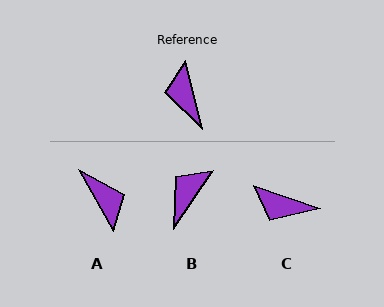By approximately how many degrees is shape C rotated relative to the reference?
Approximately 57 degrees counter-clockwise.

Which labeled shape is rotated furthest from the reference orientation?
A, about 164 degrees away.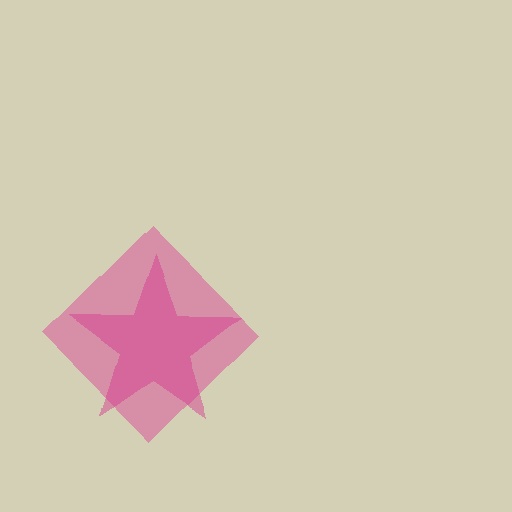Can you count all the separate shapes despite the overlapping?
Yes, there are 2 separate shapes.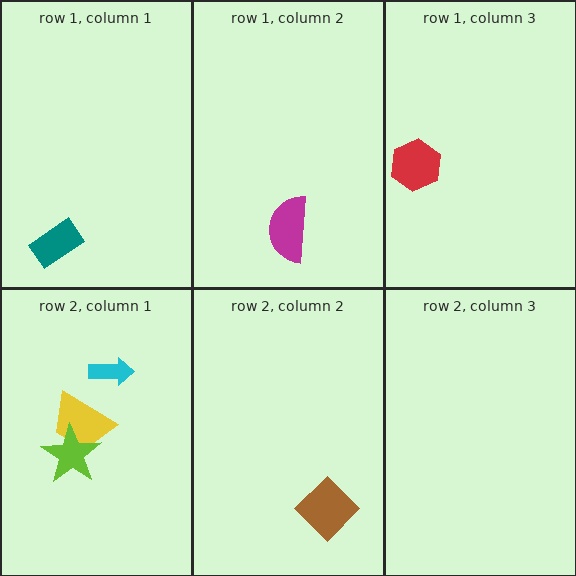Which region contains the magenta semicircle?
The row 1, column 2 region.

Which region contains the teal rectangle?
The row 1, column 1 region.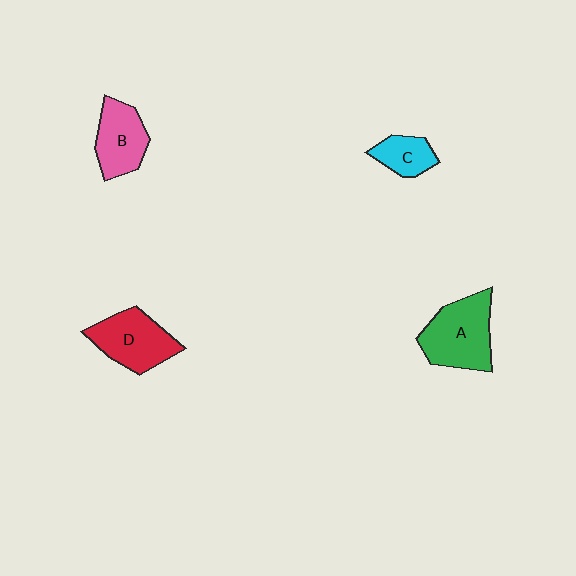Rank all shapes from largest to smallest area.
From largest to smallest: A (green), D (red), B (pink), C (cyan).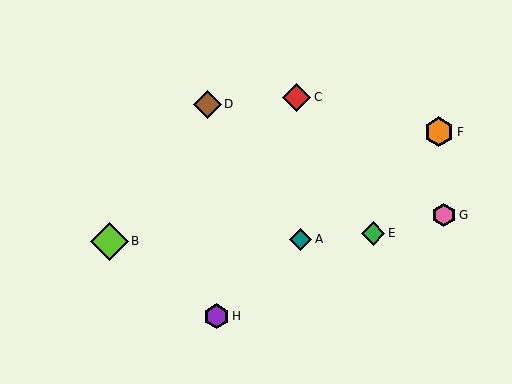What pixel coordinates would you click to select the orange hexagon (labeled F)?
Click at (439, 132) to select the orange hexagon F.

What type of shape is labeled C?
Shape C is a red diamond.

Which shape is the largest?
The lime diamond (labeled B) is the largest.